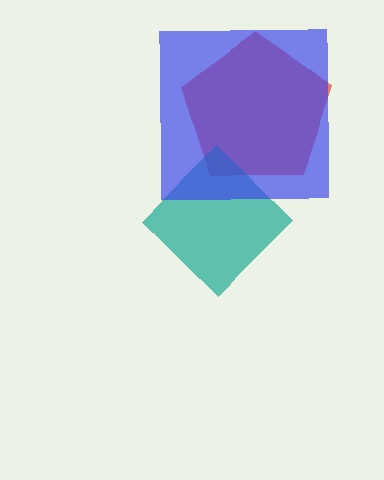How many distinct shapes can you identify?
There are 3 distinct shapes: a red pentagon, a teal diamond, a blue square.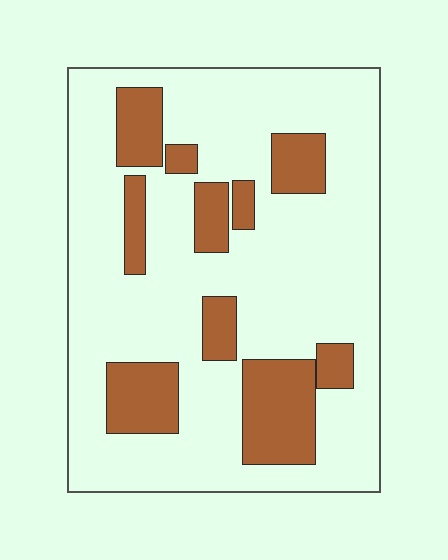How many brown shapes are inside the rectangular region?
10.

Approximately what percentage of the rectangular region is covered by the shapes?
Approximately 25%.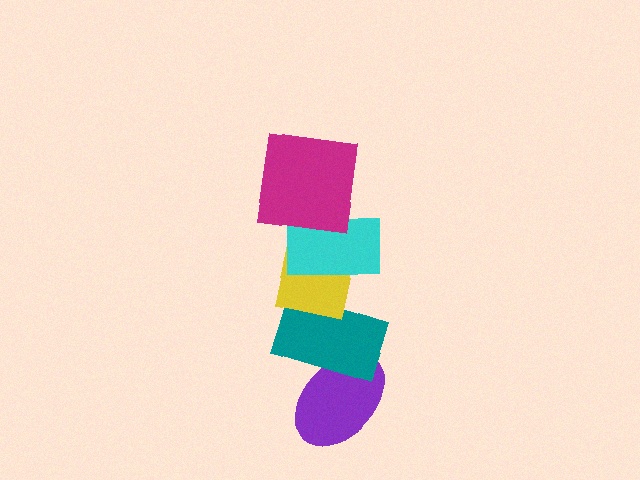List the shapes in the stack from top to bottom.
From top to bottom: the magenta square, the cyan rectangle, the yellow square, the teal rectangle, the purple ellipse.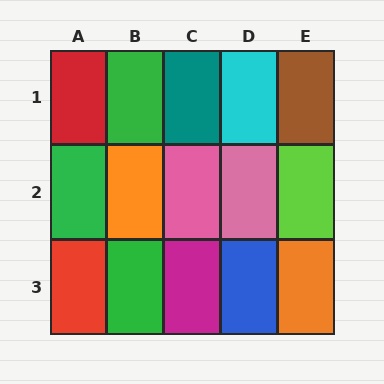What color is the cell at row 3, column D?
Blue.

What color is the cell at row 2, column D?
Pink.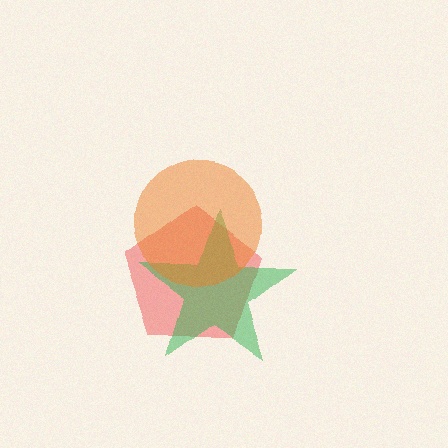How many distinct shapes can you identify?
There are 3 distinct shapes: a red pentagon, a green star, an orange circle.